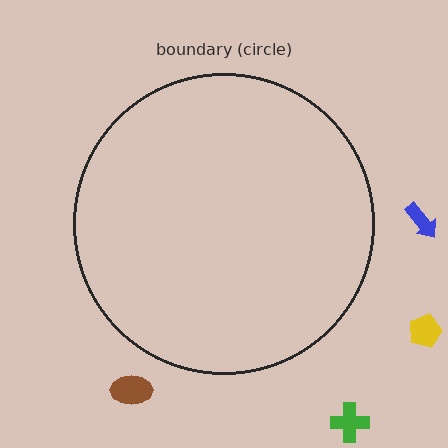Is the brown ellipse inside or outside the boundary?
Outside.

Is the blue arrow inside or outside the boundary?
Outside.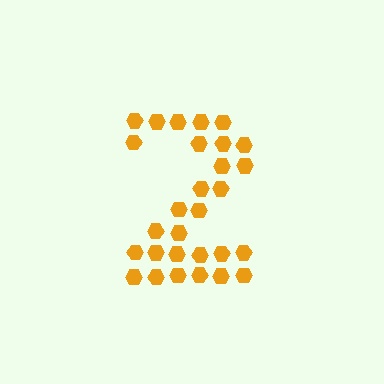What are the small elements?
The small elements are hexagons.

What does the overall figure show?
The overall figure shows the digit 2.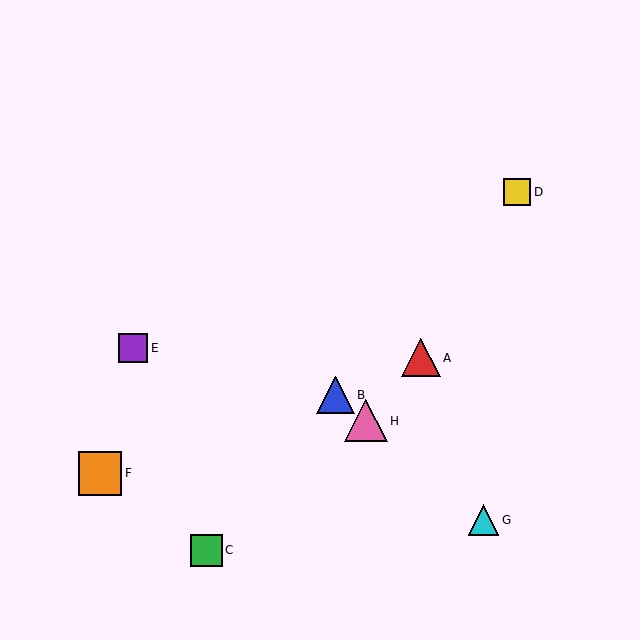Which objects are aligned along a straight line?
Objects B, G, H are aligned along a straight line.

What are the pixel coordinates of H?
Object H is at (366, 421).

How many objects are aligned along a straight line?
3 objects (B, G, H) are aligned along a straight line.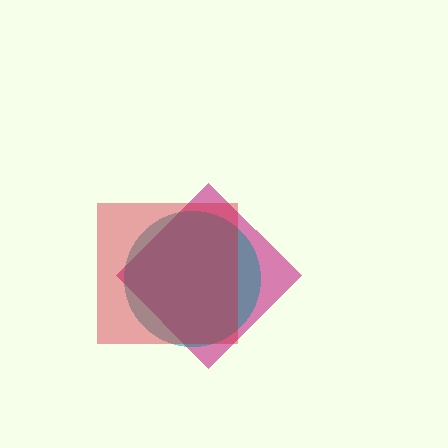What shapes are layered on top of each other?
The layered shapes are: a magenta diamond, a teal circle, a red square.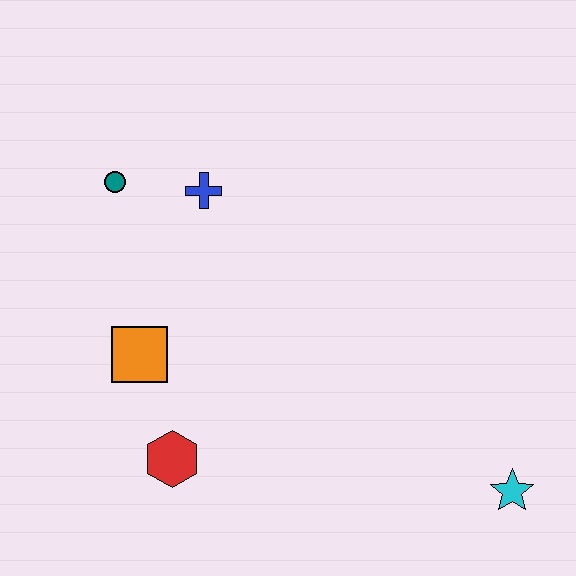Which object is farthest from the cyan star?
The teal circle is farthest from the cyan star.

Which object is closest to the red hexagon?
The orange square is closest to the red hexagon.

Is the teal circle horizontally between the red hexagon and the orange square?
No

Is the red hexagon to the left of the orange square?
No